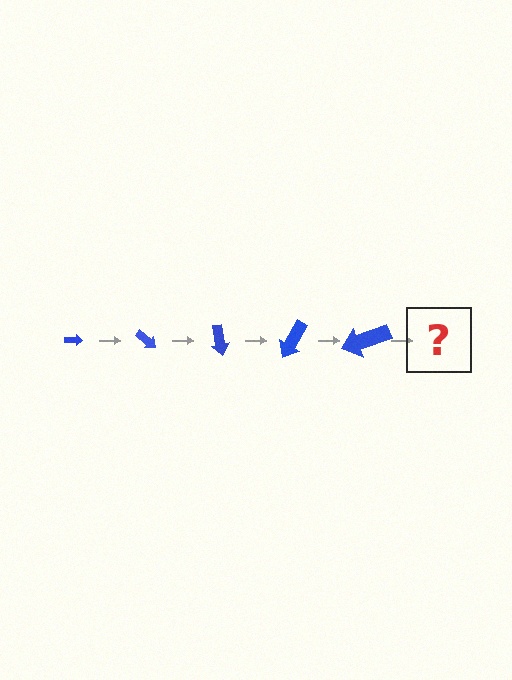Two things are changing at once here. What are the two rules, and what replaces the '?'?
The two rules are that the arrow grows larger each step and it rotates 40 degrees each step. The '?' should be an arrow, larger than the previous one and rotated 200 degrees from the start.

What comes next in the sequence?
The next element should be an arrow, larger than the previous one and rotated 200 degrees from the start.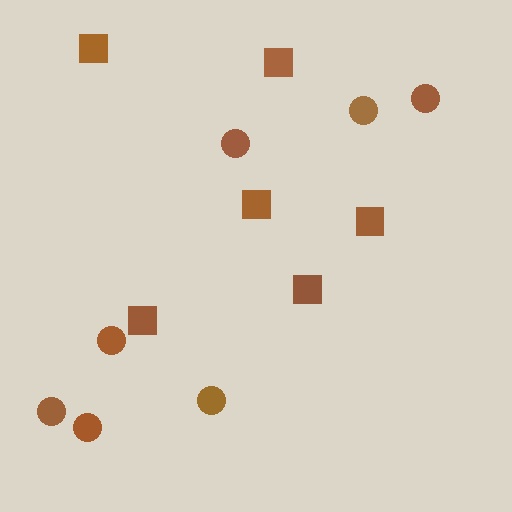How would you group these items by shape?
There are 2 groups: one group of circles (7) and one group of squares (6).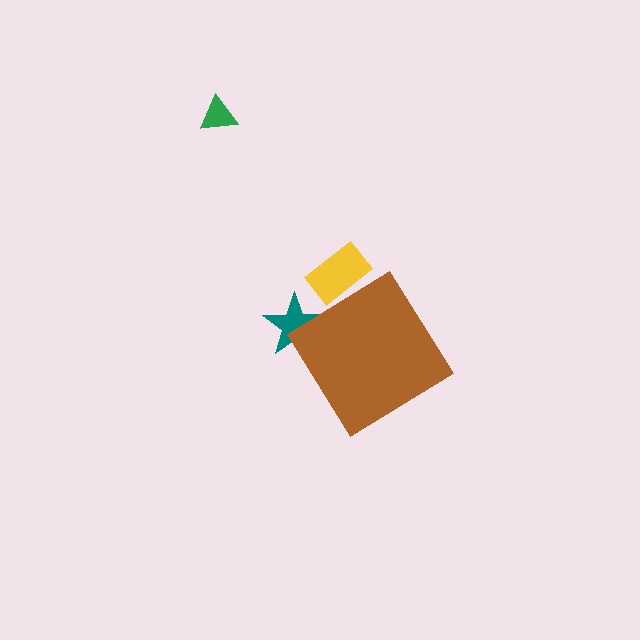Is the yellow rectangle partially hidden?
Yes, the yellow rectangle is partially hidden behind the brown diamond.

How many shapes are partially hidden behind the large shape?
2 shapes are partially hidden.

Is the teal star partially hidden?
Yes, the teal star is partially hidden behind the brown diamond.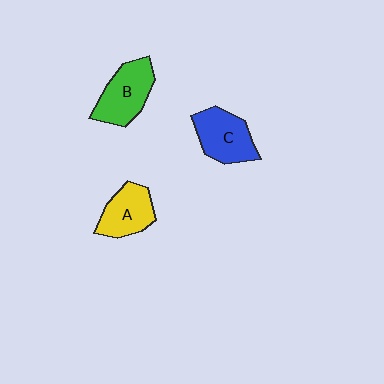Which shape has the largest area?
Shape B (green).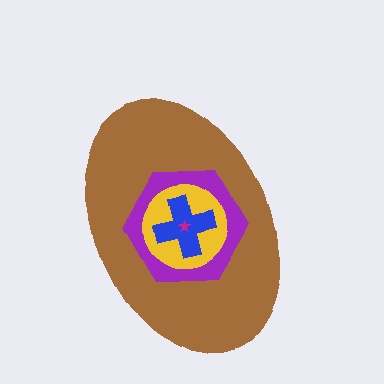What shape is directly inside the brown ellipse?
The purple hexagon.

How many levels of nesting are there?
5.